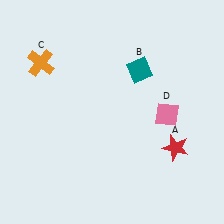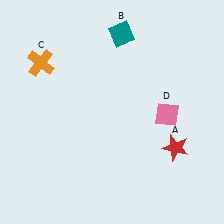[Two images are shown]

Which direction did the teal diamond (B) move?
The teal diamond (B) moved up.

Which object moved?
The teal diamond (B) moved up.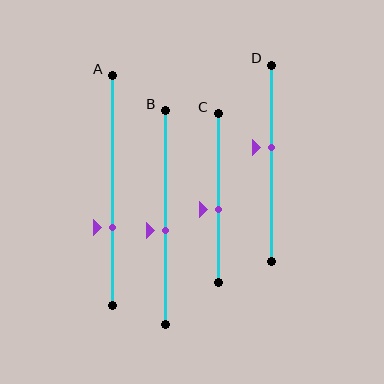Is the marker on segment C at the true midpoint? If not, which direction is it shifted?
No, the marker on segment C is shifted downward by about 7% of the segment length.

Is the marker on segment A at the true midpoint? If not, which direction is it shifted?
No, the marker on segment A is shifted downward by about 16% of the segment length.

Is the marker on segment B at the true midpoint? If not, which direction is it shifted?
No, the marker on segment B is shifted downward by about 6% of the segment length.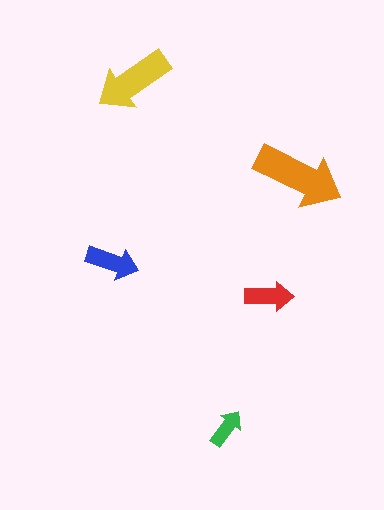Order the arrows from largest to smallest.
the orange one, the yellow one, the blue one, the red one, the green one.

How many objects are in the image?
There are 5 objects in the image.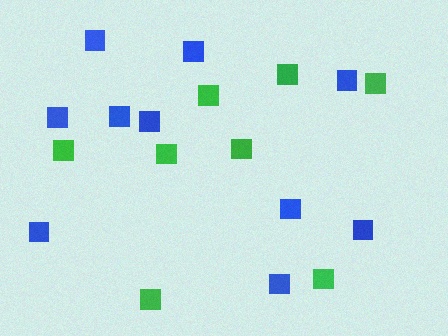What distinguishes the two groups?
There are 2 groups: one group of green squares (8) and one group of blue squares (10).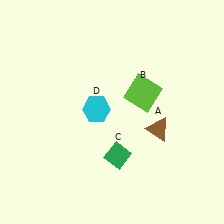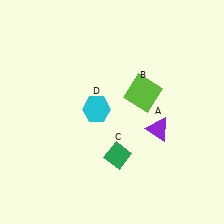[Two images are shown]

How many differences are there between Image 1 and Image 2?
There is 1 difference between the two images.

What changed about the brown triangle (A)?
In Image 1, A is brown. In Image 2, it changed to purple.